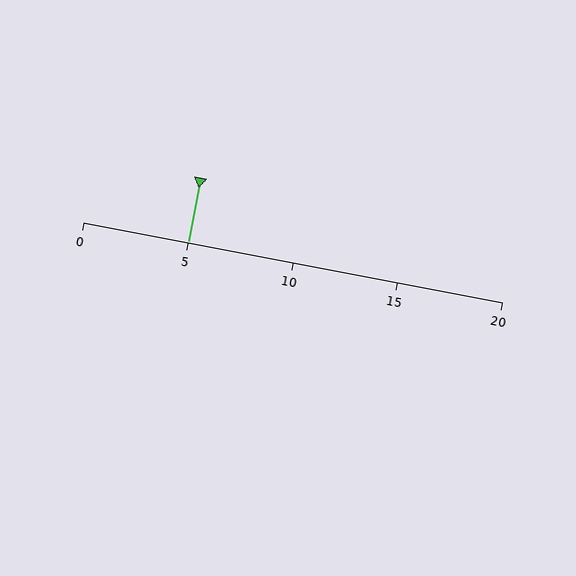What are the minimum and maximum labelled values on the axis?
The axis runs from 0 to 20.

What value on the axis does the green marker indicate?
The marker indicates approximately 5.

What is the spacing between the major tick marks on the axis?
The major ticks are spaced 5 apart.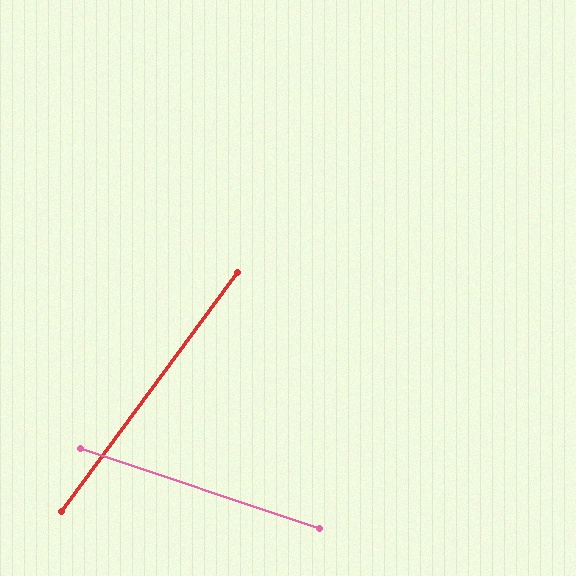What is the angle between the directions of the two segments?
Approximately 72 degrees.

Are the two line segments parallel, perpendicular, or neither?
Neither parallel nor perpendicular — they differ by about 72°.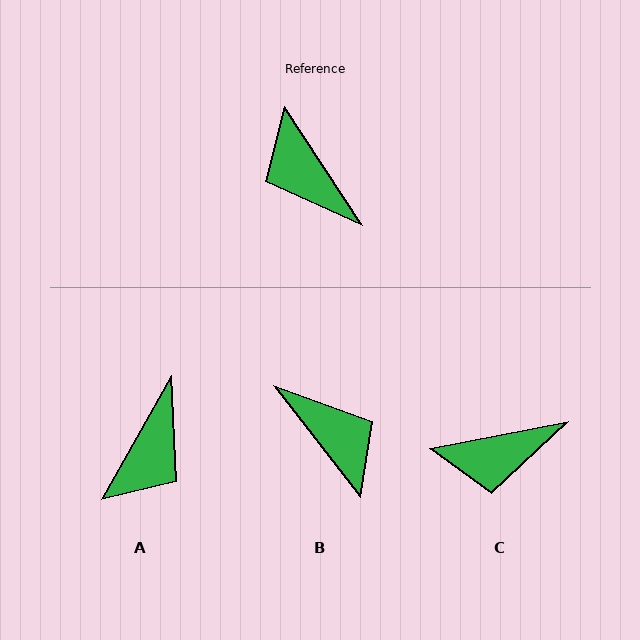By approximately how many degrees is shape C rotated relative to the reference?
Approximately 67 degrees counter-clockwise.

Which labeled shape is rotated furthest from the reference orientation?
B, about 175 degrees away.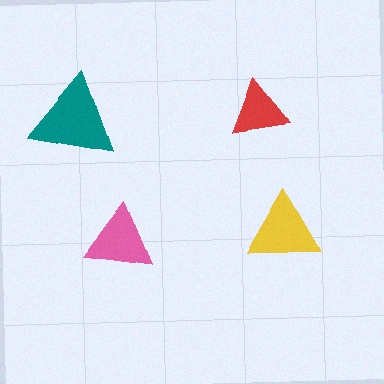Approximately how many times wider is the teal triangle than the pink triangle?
About 1.5 times wider.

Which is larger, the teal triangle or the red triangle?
The teal one.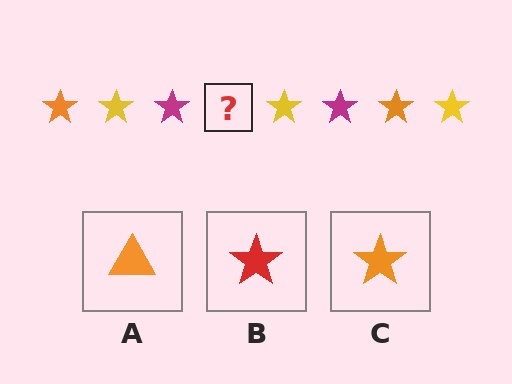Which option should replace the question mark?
Option C.